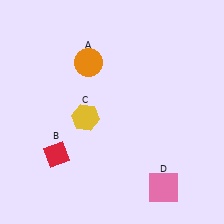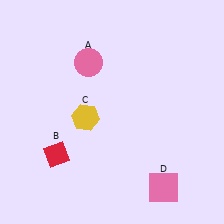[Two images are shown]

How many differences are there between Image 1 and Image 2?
There is 1 difference between the two images.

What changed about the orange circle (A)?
In Image 1, A is orange. In Image 2, it changed to pink.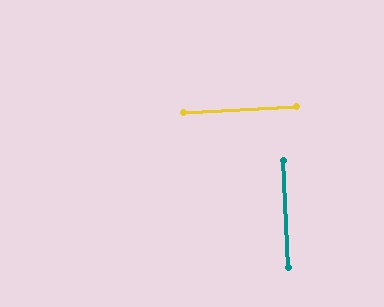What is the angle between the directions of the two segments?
Approximately 90 degrees.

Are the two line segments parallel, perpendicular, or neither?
Perpendicular — they meet at approximately 90°.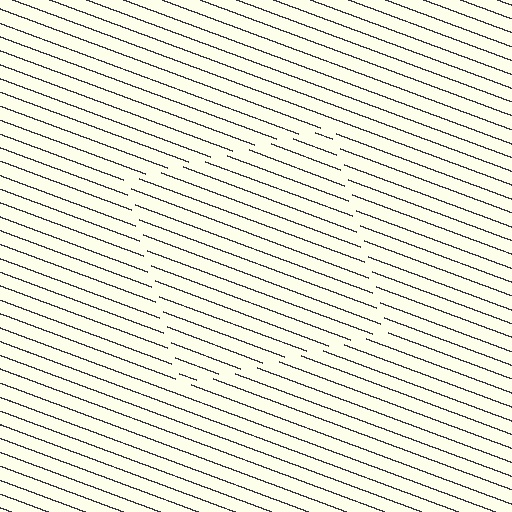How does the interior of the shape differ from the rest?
The interior of the shape contains the same grating, shifted by half a period — the contour is defined by the phase discontinuity where line-ends from the inner and outer gratings abut.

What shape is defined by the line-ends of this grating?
An illusory square. The interior of the shape contains the same grating, shifted by half a period — the contour is defined by the phase discontinuity where line-ends from the inner and outer gratings abut.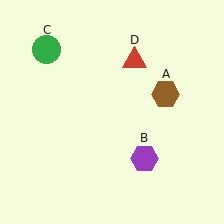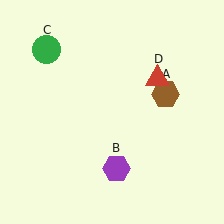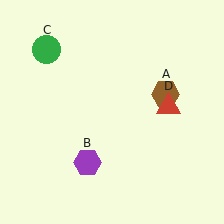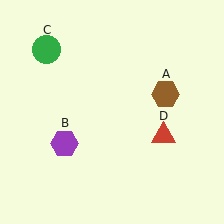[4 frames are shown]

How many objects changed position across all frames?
2 objects changed position: purple hexagon (object B), red triangle (object D).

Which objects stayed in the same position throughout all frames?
Brown hexagon (object A) and green circle (object C) remained stationary.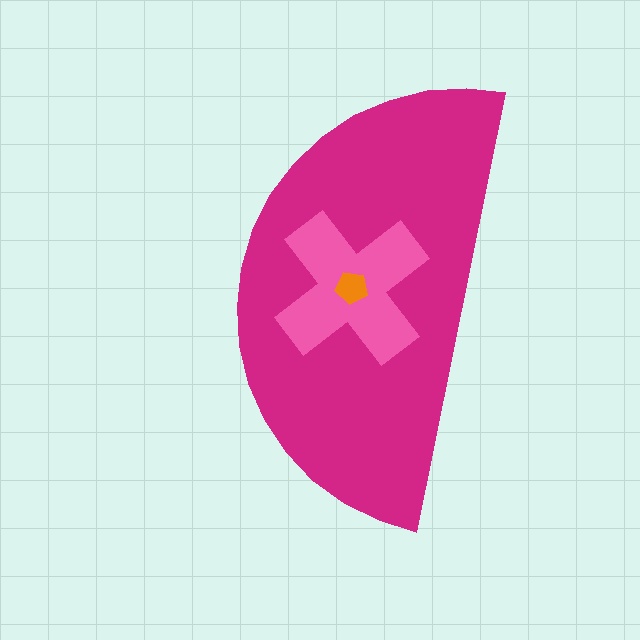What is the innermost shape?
The orange pentagon.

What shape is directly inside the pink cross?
The orange pentagon.